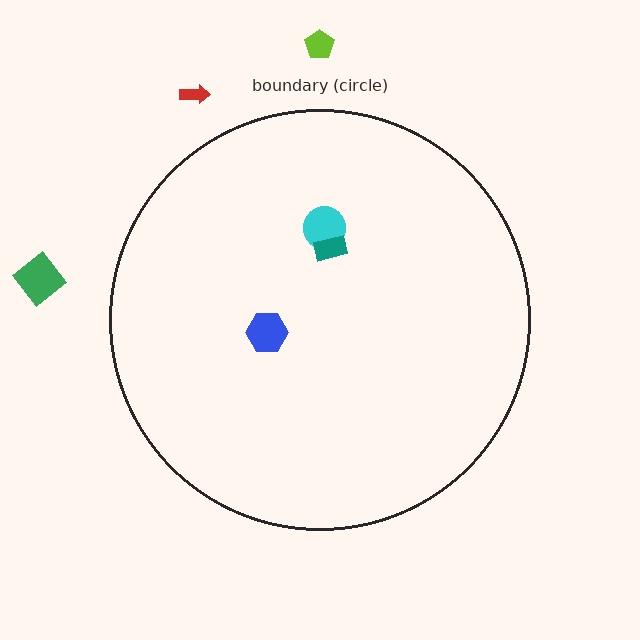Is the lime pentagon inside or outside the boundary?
Outside.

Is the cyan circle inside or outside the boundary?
Inside.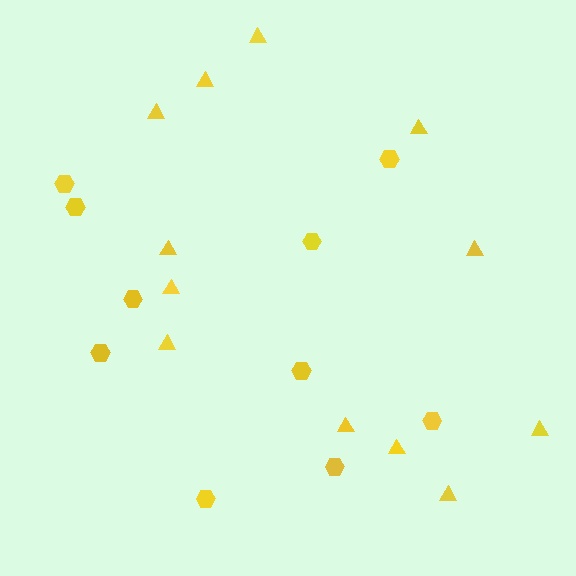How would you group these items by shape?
There are 2 groups: one group of hexagons (10) and one group of triangles (12).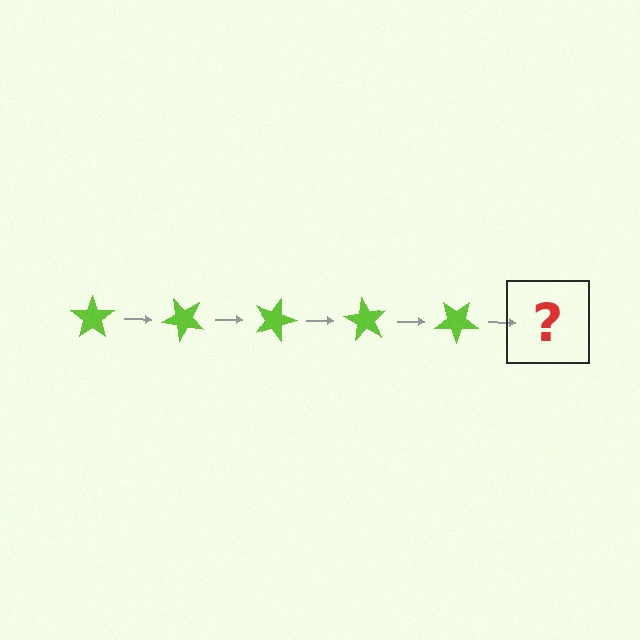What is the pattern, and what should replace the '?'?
The pattern is that the star rotates 45 degrees each step. The '?' should be a lime star rotated 225 degrees.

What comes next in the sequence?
The next element should be a lime star rotated 225 degrees.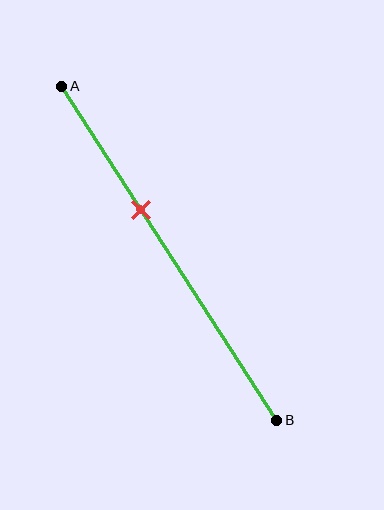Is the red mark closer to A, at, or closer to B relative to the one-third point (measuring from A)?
The red mark is closer to point B than the one-third point of segment AB.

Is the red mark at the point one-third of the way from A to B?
No, the mark is at about 35% from A, not at the 33% one-third point.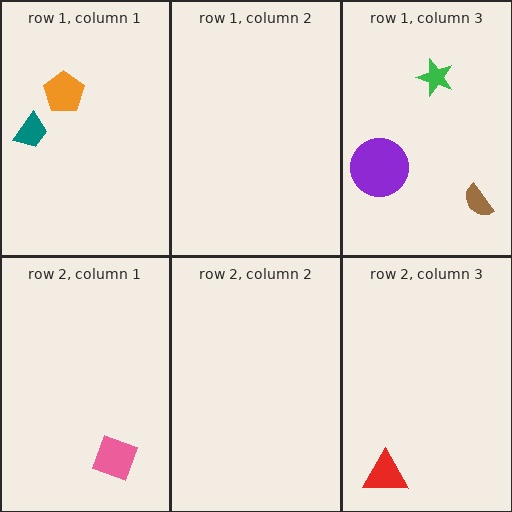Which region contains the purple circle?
The row 1, column 3 region.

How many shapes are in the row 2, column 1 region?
1.